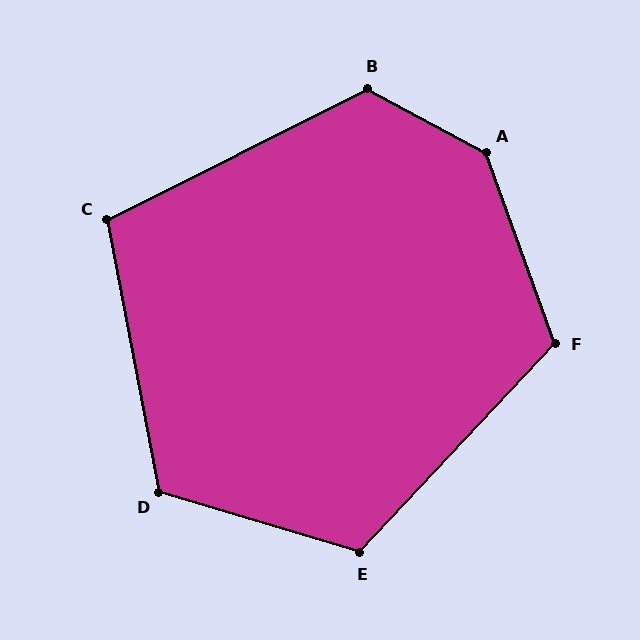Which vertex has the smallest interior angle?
C, at approximately 106 degrees.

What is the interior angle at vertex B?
Approximately 125 degrees (obtuse).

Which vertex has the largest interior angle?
A, at approximately 138 degrees.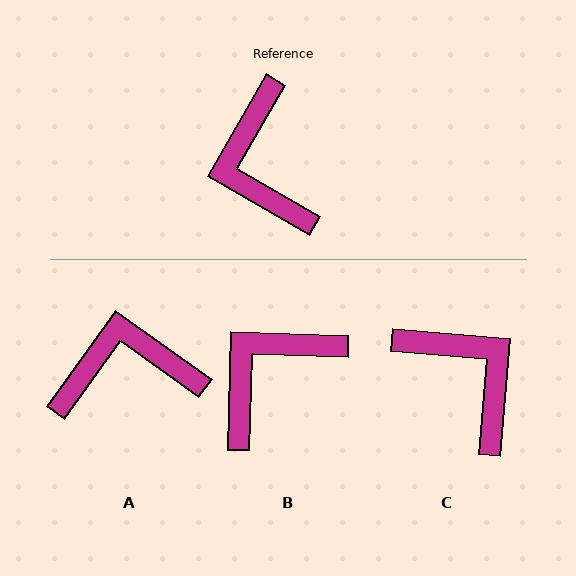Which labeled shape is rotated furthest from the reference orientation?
C, about 155 degrees away.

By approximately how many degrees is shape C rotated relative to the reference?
Approximately 155 degrees clockwise.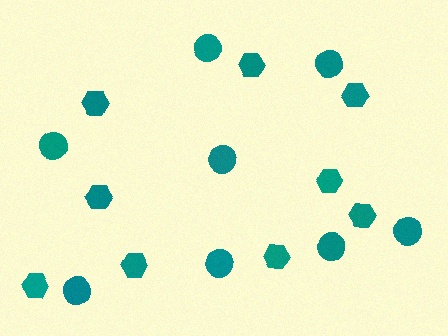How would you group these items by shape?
There are 2 groups: one group of circles (8) and one group of hexagons (9).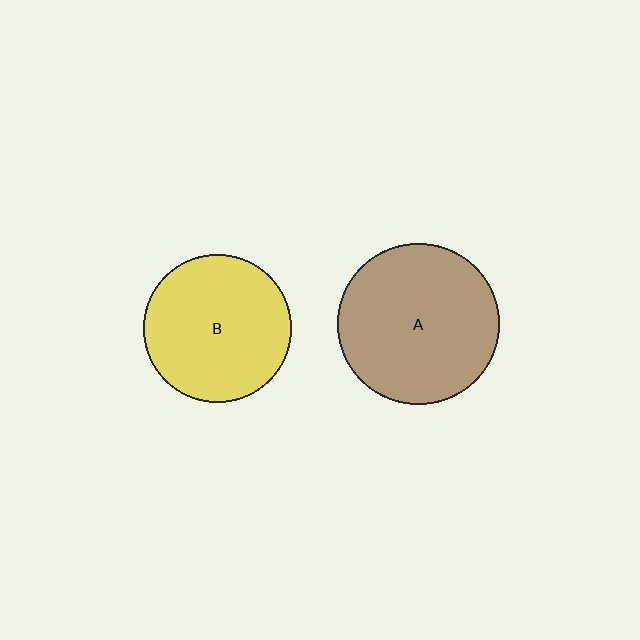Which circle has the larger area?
Circle A (brown).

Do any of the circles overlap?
No, none of the circles overlap.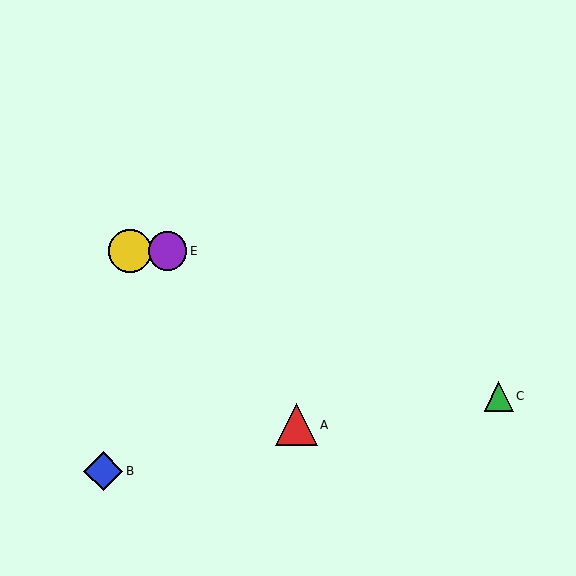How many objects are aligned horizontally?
2 objects (D, E) are aligned horizontally.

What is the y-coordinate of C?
Object C is at y≈397.